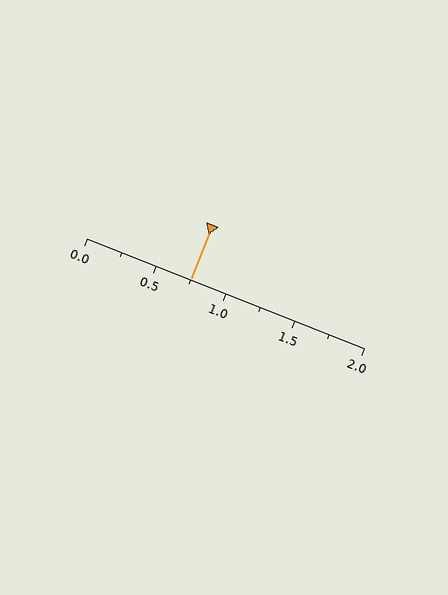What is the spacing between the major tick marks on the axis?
The major ticks are spaced 0.5 apart.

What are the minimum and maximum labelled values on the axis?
The axis runs from 0.0 to 2.0.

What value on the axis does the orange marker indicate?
The marker indicates approximately 0.75.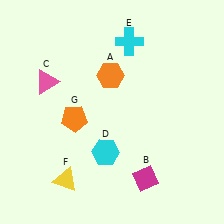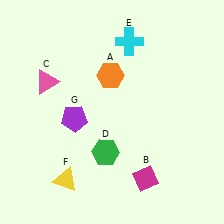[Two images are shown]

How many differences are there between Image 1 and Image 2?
There are 2 differences between the two images.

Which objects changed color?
D changed from cyan to green. G changed from orange to purple.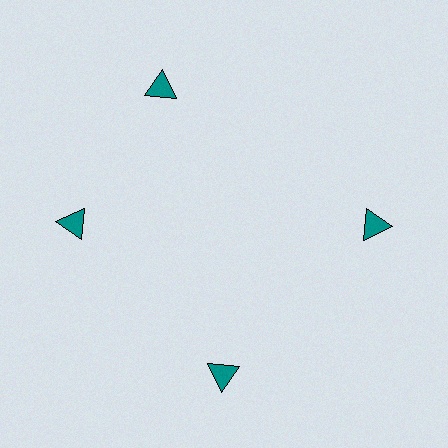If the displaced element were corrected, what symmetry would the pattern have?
It would have 4-fold rotational symmetry — the pattern would map onto itself every 90 degrees.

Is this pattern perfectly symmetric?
No. The 4 teal triangles are arranged in a ring, but one element near the 12 o'clock position is rotated out of alignment along the ring, breaking the 4-fold rotational symmetry.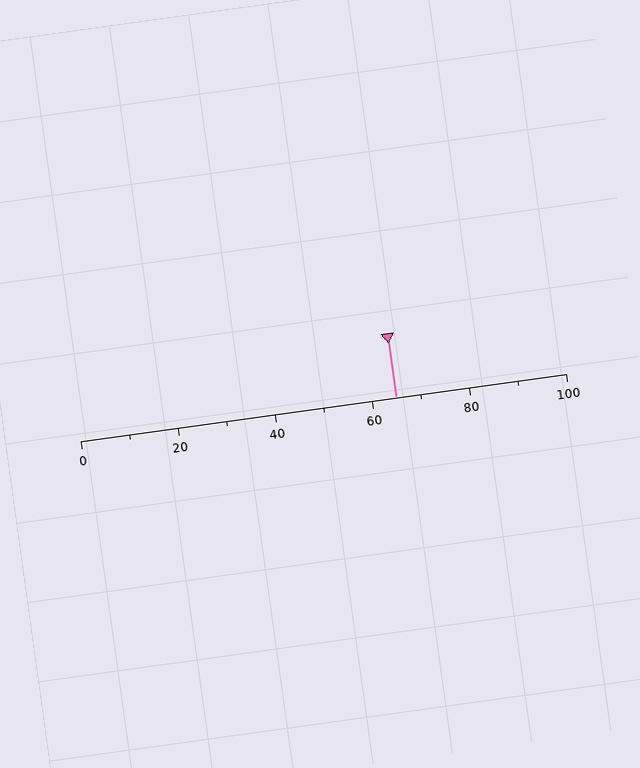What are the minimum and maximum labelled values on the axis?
The axis runs from 0 to 100.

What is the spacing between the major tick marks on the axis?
The major ticks are spaced 20 apart.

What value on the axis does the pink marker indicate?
The marker indicates approximately 65.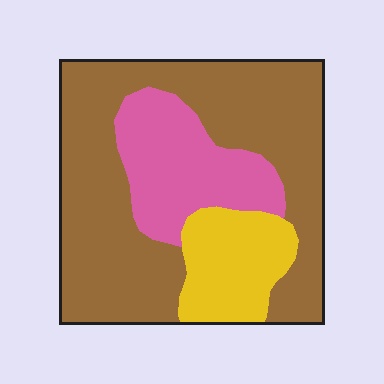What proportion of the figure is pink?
Pink covers about 20% of the figure.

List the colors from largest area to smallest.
From largest to smallest: brown, pink, yellow.